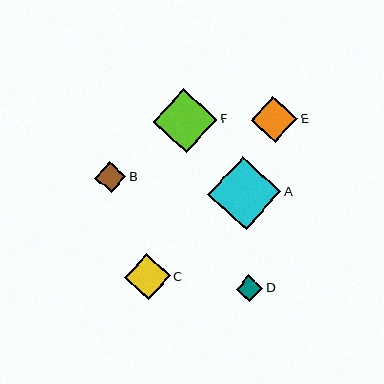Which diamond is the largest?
Diamond A is the largest with a size of approximately 73 pixels.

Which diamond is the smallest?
Diamond D is the smallest with a size of approximately 26 pixels.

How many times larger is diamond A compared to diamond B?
Diamond A is approximately 2.3 times the size of diamond B.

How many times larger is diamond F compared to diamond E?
Diamond F is approximately 1.4 times the size of diamond E.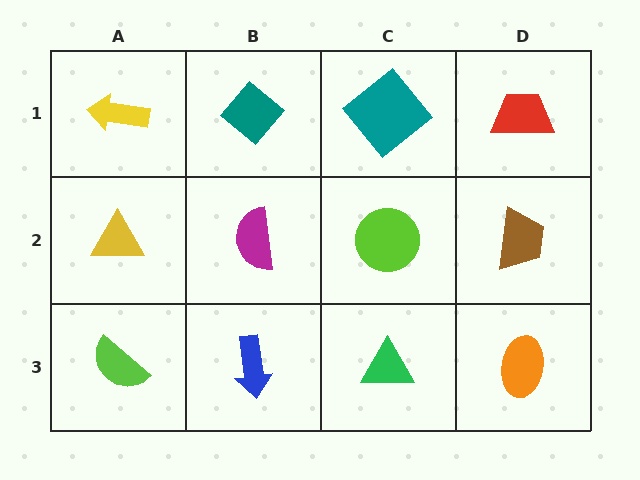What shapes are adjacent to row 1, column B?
A magenta semicircle (row 2, column B), a yellow arrow (row 1, column A), a teal diamond (row 1, column C).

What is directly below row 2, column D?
An orange ellipse.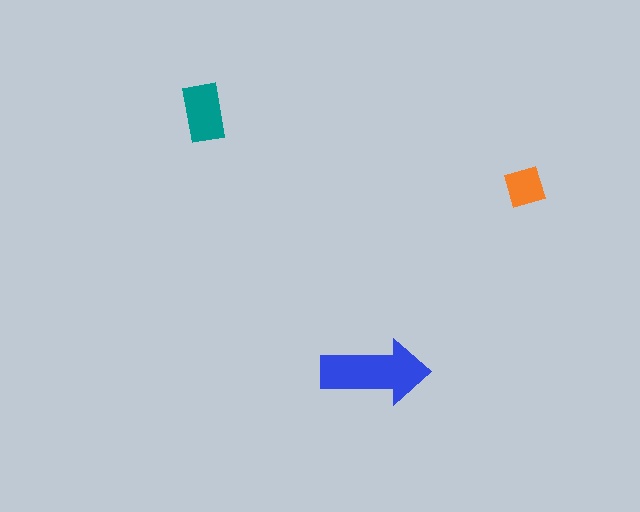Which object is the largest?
The blue arrow.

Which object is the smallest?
The orange diamond.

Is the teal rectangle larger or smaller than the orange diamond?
Larger.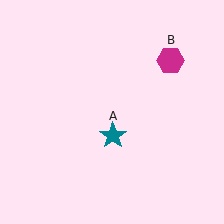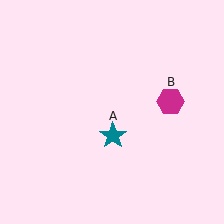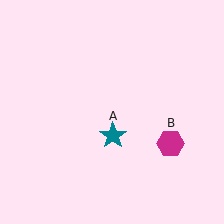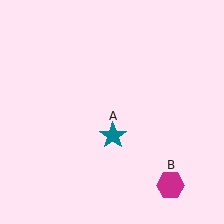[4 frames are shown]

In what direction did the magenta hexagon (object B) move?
The magenta hexagon (object B) moved down.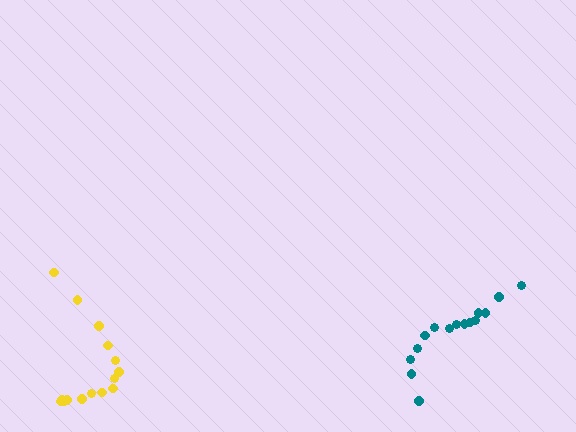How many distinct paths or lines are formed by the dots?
There are 2 distinct paths.